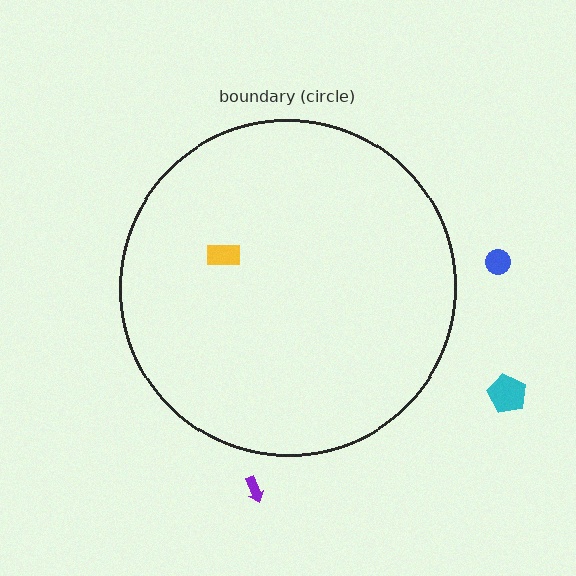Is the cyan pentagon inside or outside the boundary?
Outside.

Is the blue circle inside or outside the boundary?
Outside.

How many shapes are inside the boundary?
1 inside, 3 outside.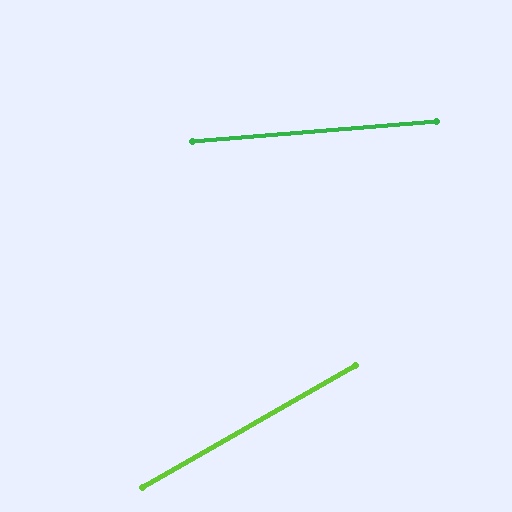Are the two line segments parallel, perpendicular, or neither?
Neither parallel nor perpendicular — they differ by about 25°.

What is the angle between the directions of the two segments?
Approximately 25 degrees.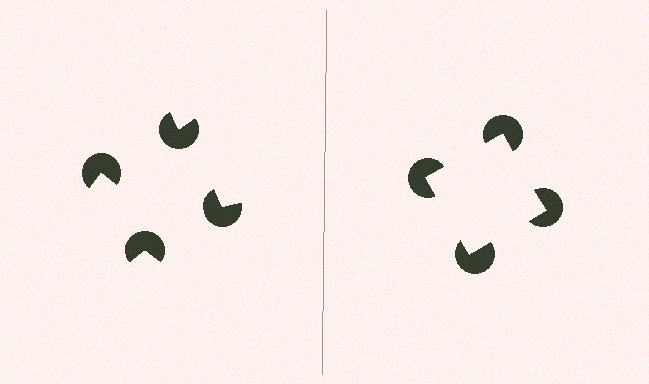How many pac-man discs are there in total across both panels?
8 — 4 on each side.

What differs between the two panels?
The pac-man discs are positioned identically on both sides; only the wedge orientations differ. On the right they align to a square; on the left they are misaligned.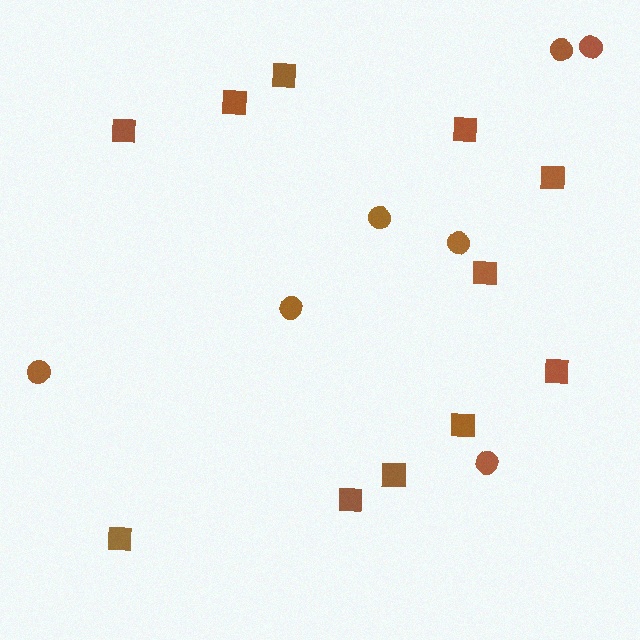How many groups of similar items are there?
There are 2 groups: one group of circles (7) and one group of squares (11).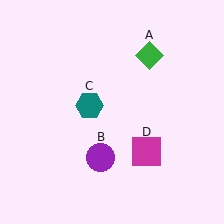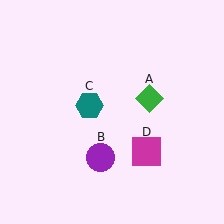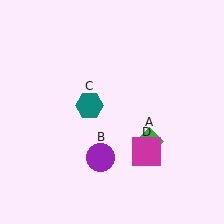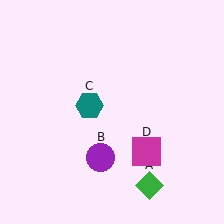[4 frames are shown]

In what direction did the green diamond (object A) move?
The green diamond (object A) moved down.